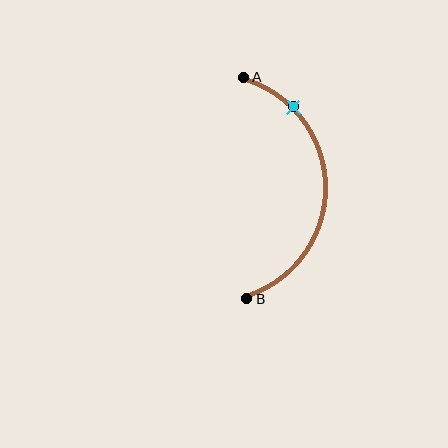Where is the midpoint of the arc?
The arc midpoint is the point on the curve farthest from the straight line joining A and B. It sits to the right of that line.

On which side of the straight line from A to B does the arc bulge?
The arc bulges to the right of the straight line connecting A and B.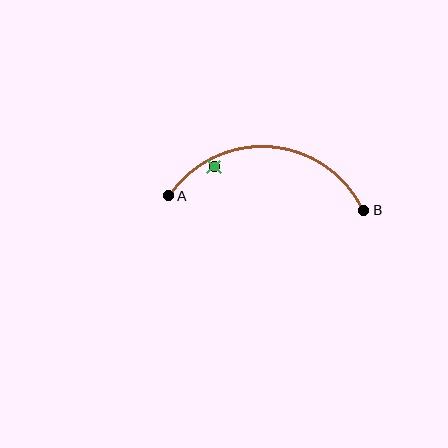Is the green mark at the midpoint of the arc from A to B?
No — the green mark does not lie on the arc at all. It sits slightly inside the curve.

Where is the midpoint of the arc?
The arc midpoint is the point on the curve farthest from the straight line joining A and B. It sits above that line.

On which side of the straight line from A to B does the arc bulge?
The arc bulges above the straight line connecting A and B.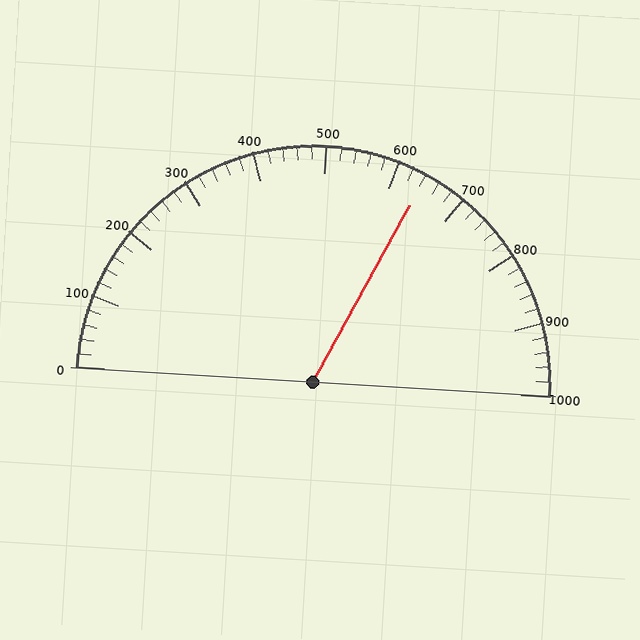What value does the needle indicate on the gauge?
The needle indicates approximately 640.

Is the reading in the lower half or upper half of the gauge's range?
The reading is in the upper half of the range (0 to 1000).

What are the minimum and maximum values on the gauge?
The gauge ranges from 0 to 1000.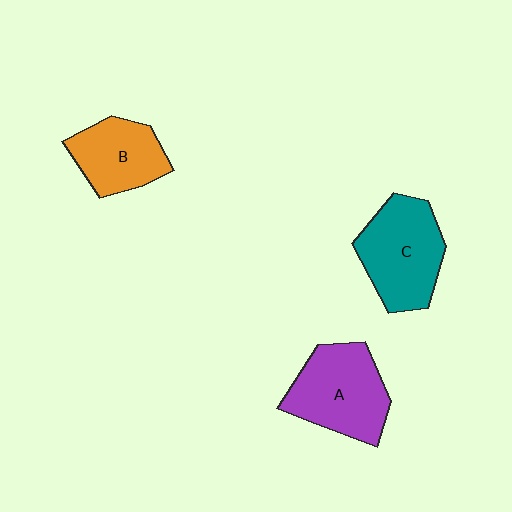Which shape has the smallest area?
Shape B (orange).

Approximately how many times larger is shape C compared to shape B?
Approximately 1.3 times.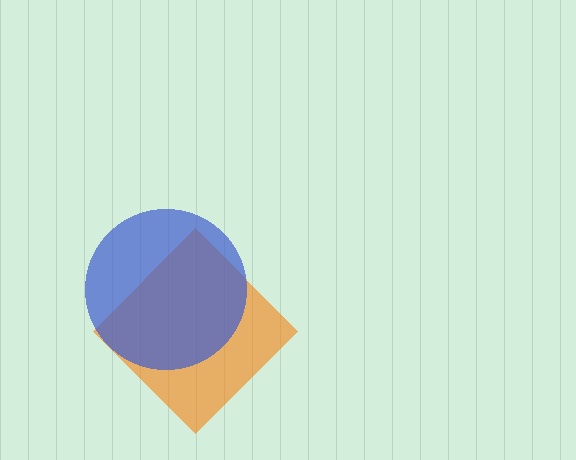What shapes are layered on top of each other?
The layered shapes are: an orange diamond, a blue circle.